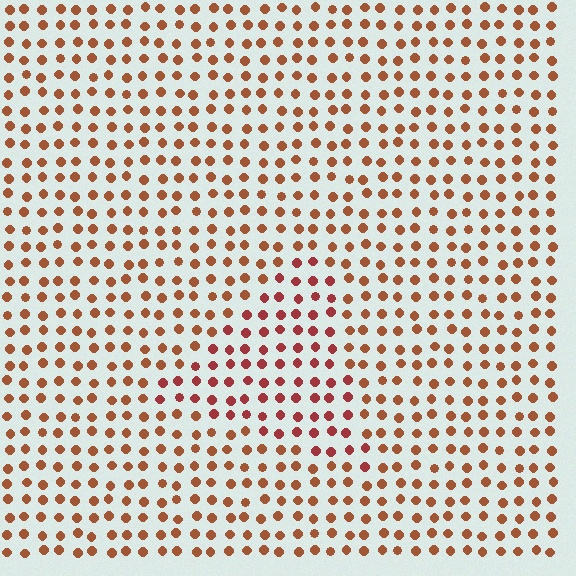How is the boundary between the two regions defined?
The boundary is defined purely by a slight shift in hue (about 23 degrees). Spacing, size, and orientation are identical on both sides.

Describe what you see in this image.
The image is filled with small brown elements in a uniform arrangement. A triangle-shaped region is visible where the elements are tinted to a slightly different hue, forming a subtle color boundary.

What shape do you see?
I see a triangle.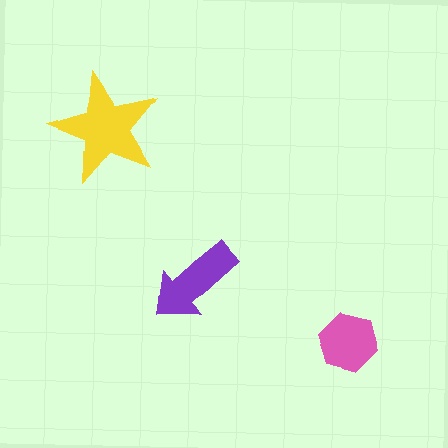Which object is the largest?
The yellow star.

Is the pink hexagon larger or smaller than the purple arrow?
Smaller.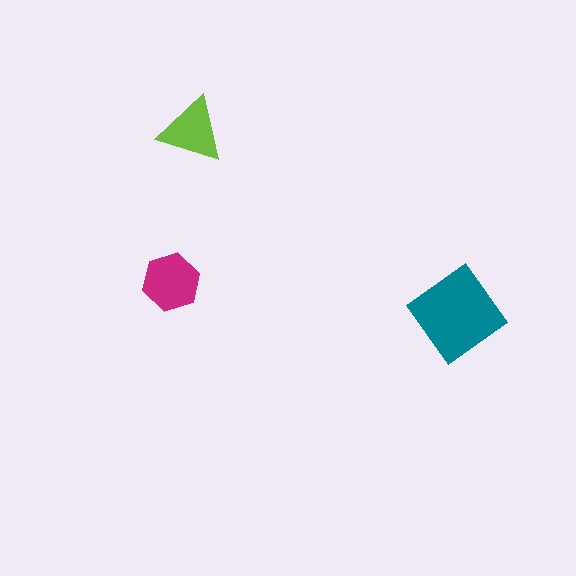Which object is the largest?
The teal diamond.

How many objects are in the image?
There are 3 objects in the image.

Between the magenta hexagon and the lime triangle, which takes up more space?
The magenta hexagon.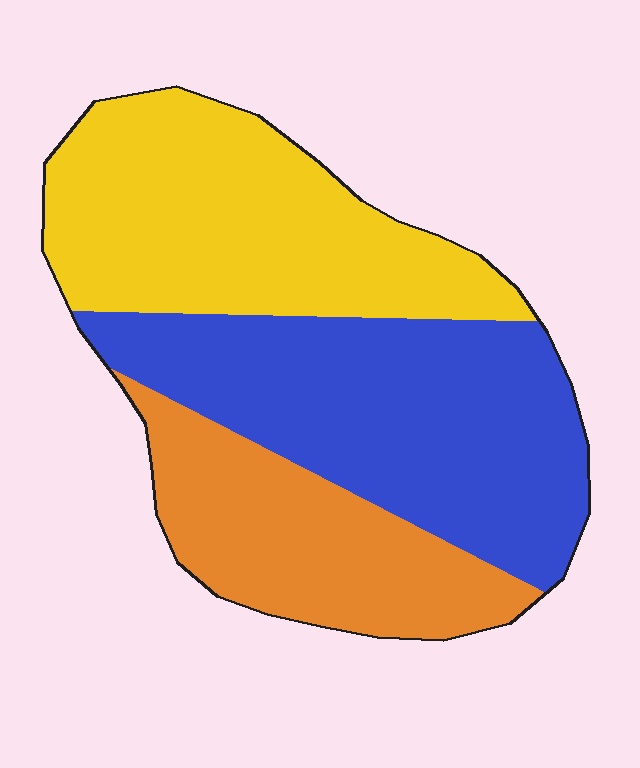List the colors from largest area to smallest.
From largest to smallest: blue, yellow, orange.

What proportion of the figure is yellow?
Yellow covers around 35% of the figure.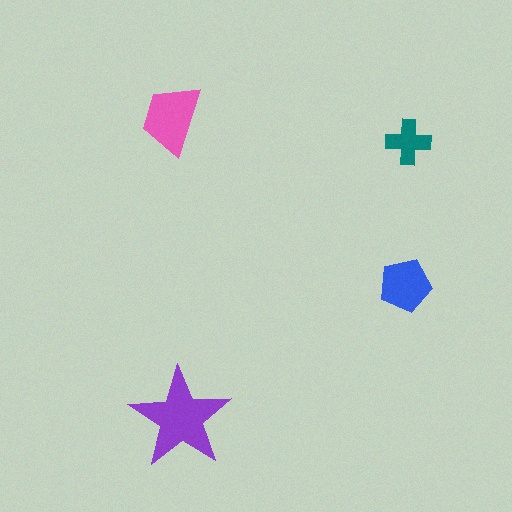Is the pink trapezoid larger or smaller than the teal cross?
Larger.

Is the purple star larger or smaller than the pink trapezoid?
Larger.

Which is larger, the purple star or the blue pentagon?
The purple star.